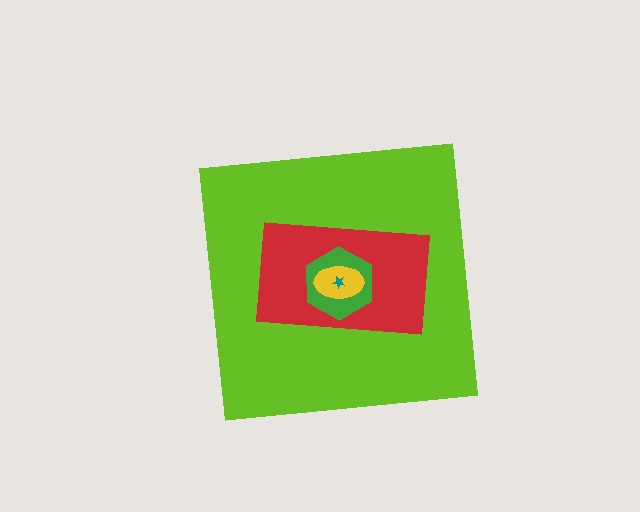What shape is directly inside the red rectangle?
The green hexagon.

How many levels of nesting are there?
5.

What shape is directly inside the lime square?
The red rectangle.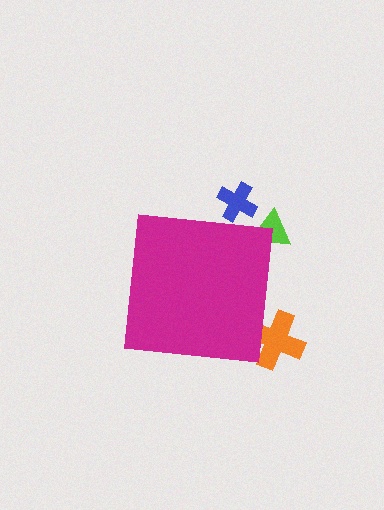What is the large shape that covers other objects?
A magenta square.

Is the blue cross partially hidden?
Yes, the blue cross is partially hidden behind the magenta square.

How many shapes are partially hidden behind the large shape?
3 shapes are partially hidden.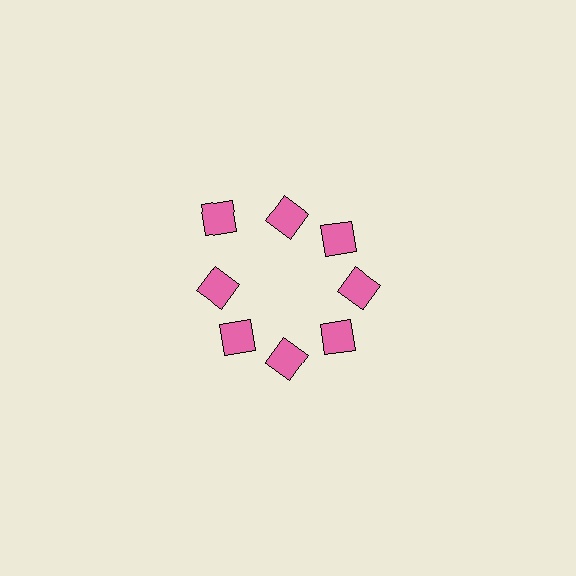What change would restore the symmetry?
The symmetry would be restored by moving it inward, back onto the ring so that all 8 squares sit at equal angles and equal distance from the center.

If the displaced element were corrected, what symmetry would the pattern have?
It would have 8-fold rotational symmetry — the pattern would map onto itself every 45 degrees.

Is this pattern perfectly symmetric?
No. The 8 pink squares are arranged in a ring, but one element near the 10 o'clock position is pushed outward from the center, breaking the 8-fold rotational symmetry.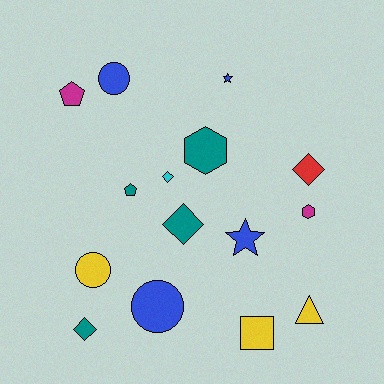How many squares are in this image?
There is 1 square.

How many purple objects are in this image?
There are no purple objects.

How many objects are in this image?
There are 15 objects.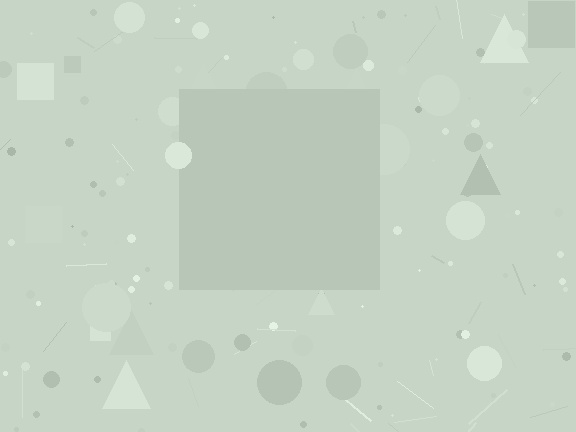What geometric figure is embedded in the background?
A square is embedded in the background.